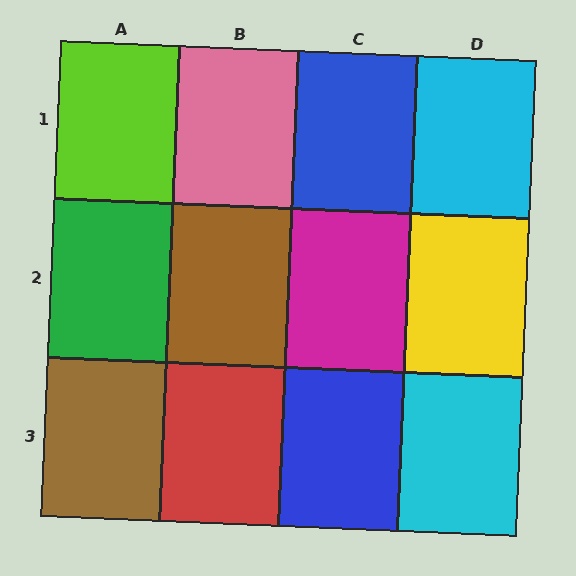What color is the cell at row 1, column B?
Pink.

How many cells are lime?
1 cell is lime.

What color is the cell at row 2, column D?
Yellow.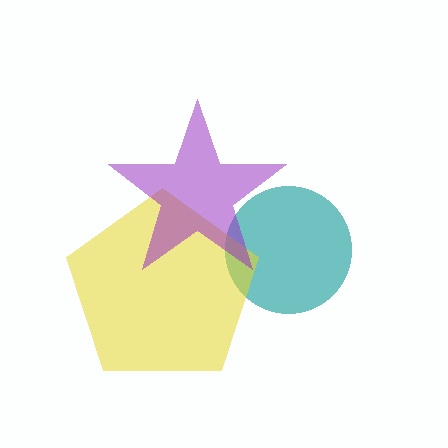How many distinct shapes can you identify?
There are 3 distinct shapes: a teal circle, a yellow pentagon, a purple star.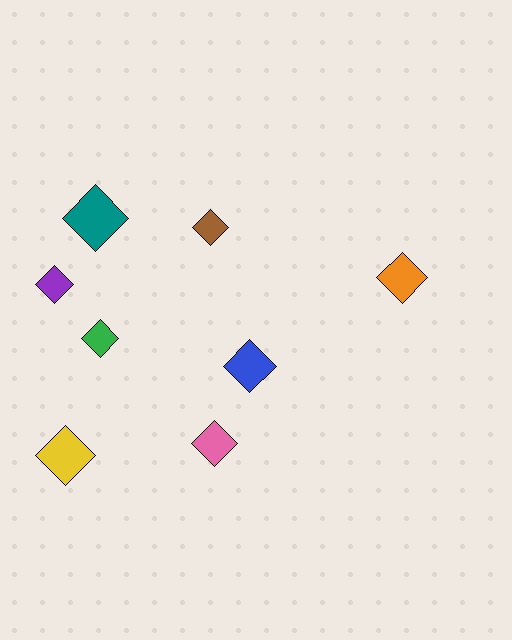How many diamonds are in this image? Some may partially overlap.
There are 8 diamonds.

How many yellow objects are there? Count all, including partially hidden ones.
There is 1 yellow object.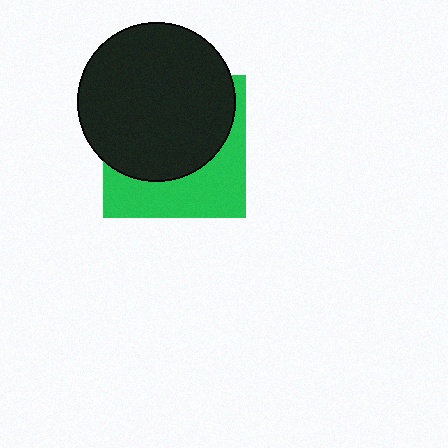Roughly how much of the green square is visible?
A small part of it is visible (roughly 39%).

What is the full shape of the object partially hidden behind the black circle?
The partially hidden object is a green square.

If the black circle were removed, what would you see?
You would see the complete green square.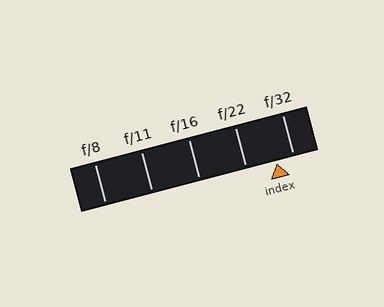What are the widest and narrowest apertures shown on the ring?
The widest aperture shown is f/8 and the narrowest is f/32.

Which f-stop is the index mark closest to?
The index mark is closest to f/32.